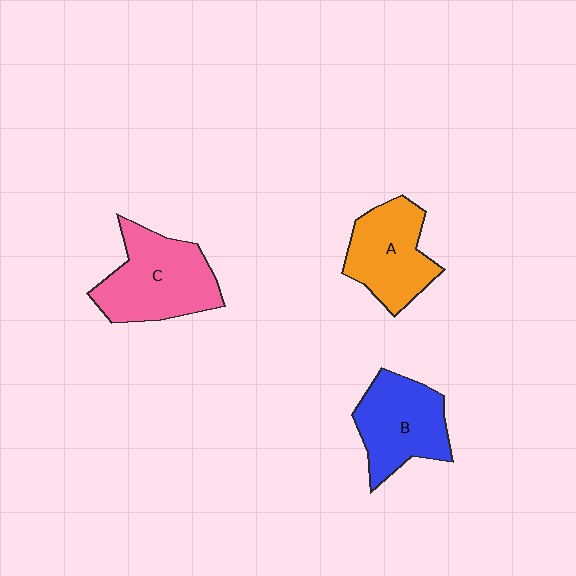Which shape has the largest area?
Shape C (pink).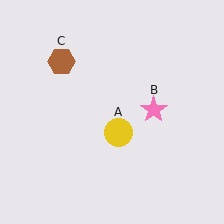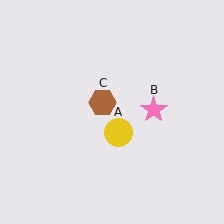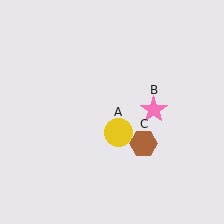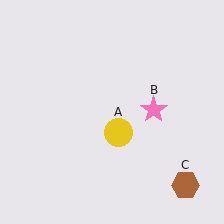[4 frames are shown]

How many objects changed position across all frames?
1 object changed position: brown hexagon (object C).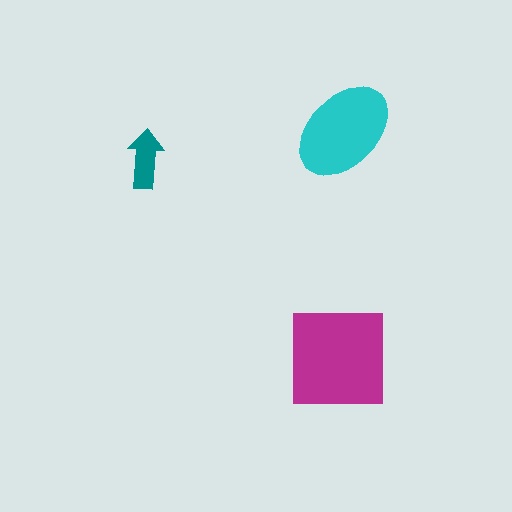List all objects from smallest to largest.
The teal arrow, the cyan ellipse, the magenta square.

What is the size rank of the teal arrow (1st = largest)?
3rd.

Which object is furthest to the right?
The cyan ellipse is rightmost.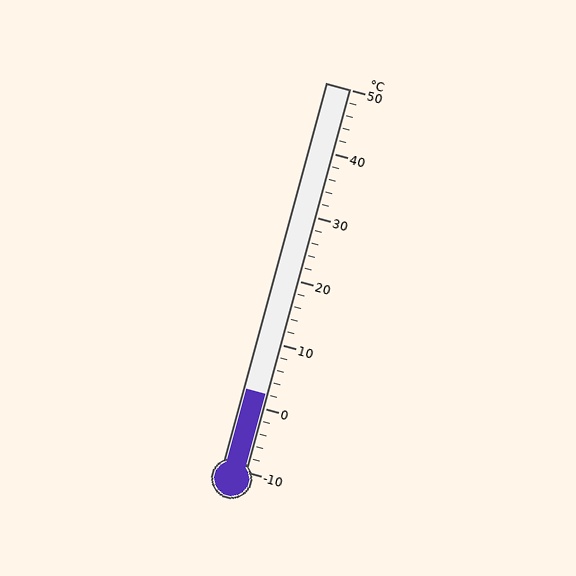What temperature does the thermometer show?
The thermometer shows approximately 2°C.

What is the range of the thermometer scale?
The thermometer scale ranges from -10°C to 50°C.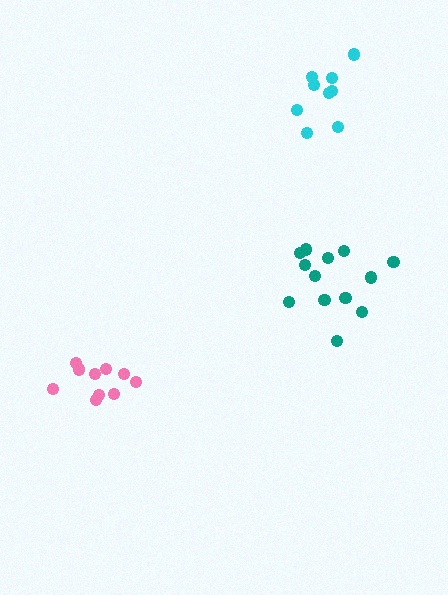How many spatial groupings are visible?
There are 3 spatial groupings.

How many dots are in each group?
Group 1: 13 dots, Group 2: 10 dots, Group 3: 9 dots (32 total).